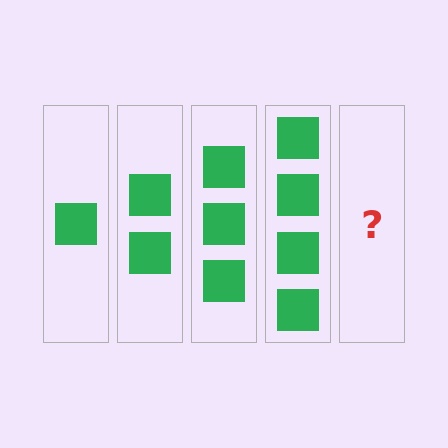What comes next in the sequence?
The next element should be 5 squares.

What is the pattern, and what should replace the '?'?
The pattern is that each step adds one more square. The '?' should be 5 squares.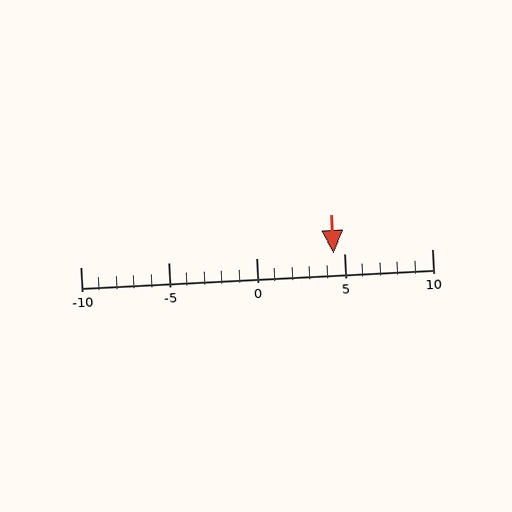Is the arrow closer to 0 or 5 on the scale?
The arrow is closer to 5.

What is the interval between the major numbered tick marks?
The major tick marks are spaced 5 units apart.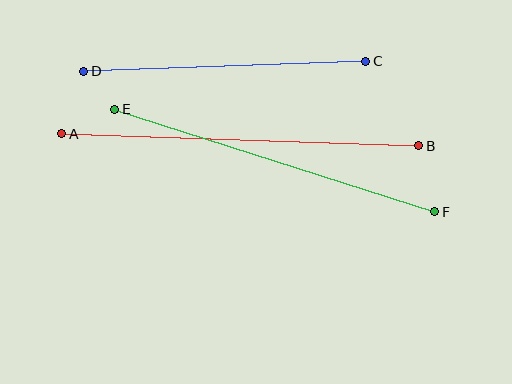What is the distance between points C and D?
The distance is approximately 282 pixels.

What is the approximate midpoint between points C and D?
The midpoint is at approximately (225, 66) pixels.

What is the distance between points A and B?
The distance is approximately 358 pixels.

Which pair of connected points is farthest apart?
Points A and B are farthest apart.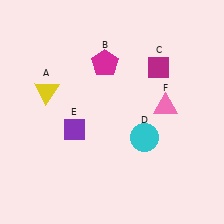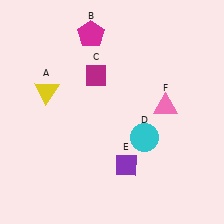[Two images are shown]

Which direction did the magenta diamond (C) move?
The magenta diamond (C) moved left.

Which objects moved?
The objects that moved are: the magenta pentagon (B), the magenta diamond (C), the purple diamond (E).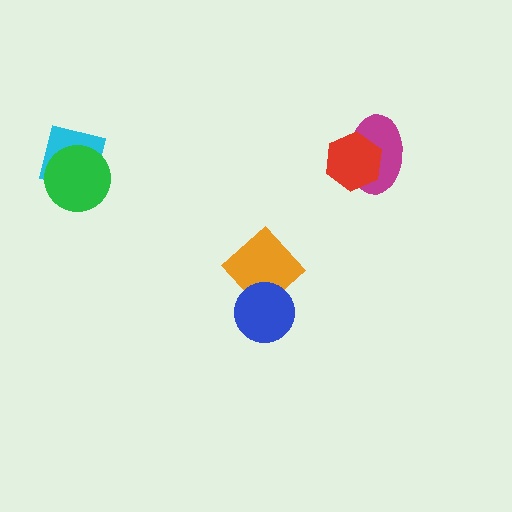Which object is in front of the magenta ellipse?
The red hexagon is in front of the magenta ellipse.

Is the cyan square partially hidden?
Yes, it is partially covered by another shape.